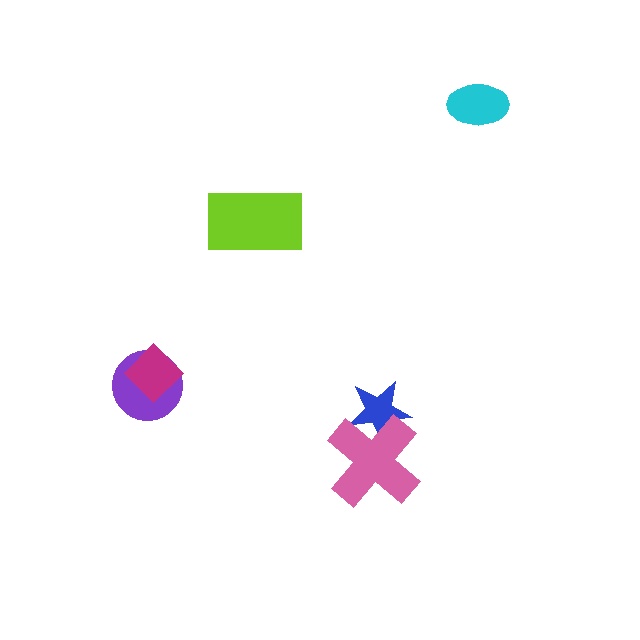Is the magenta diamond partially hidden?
No, no other shape covers it.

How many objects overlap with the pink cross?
1 object overlaps with the pink cross.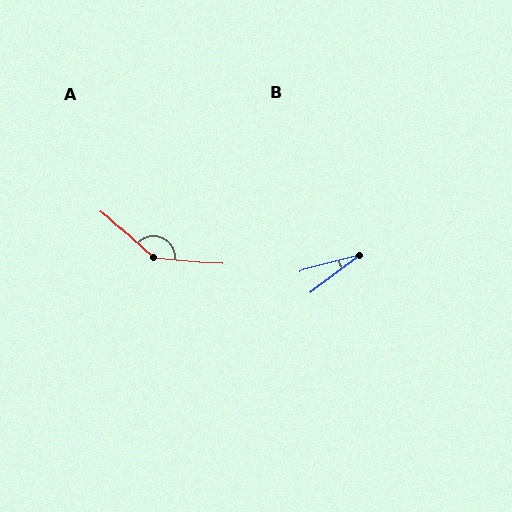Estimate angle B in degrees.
Approximately 22 degrees.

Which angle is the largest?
A, at approximately 143 degrees.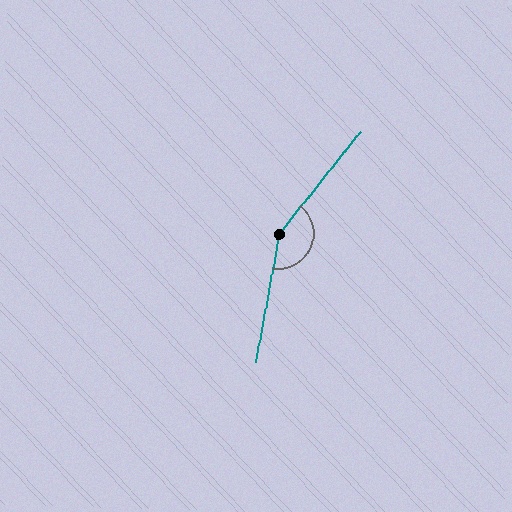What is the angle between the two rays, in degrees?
Approximately 151 degrees.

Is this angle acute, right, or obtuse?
It is obtuse.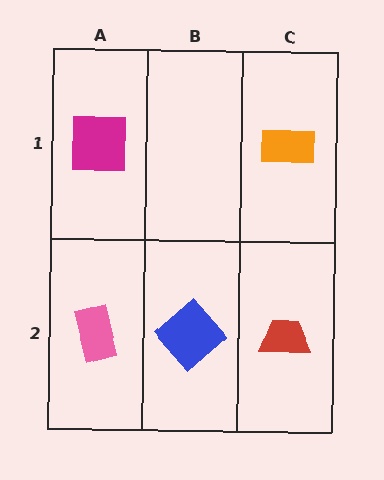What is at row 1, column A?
A magenta square.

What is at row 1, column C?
An orange rectangle.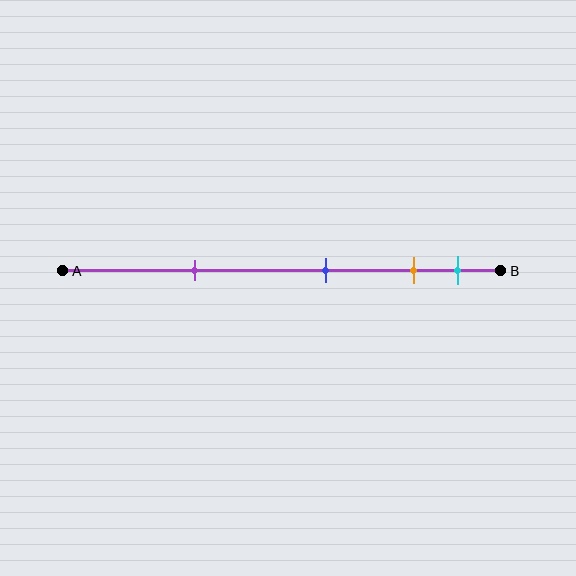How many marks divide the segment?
There are 4 marks dividing the segment.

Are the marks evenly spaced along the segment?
No, the marks are not evenly spaced.